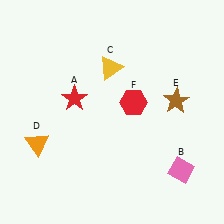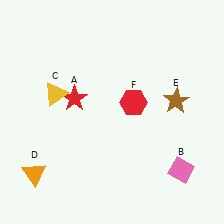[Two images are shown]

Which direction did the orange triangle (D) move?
The orange triangle (D) moved down.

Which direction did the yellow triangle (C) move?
The yellow triangle (C) moved left.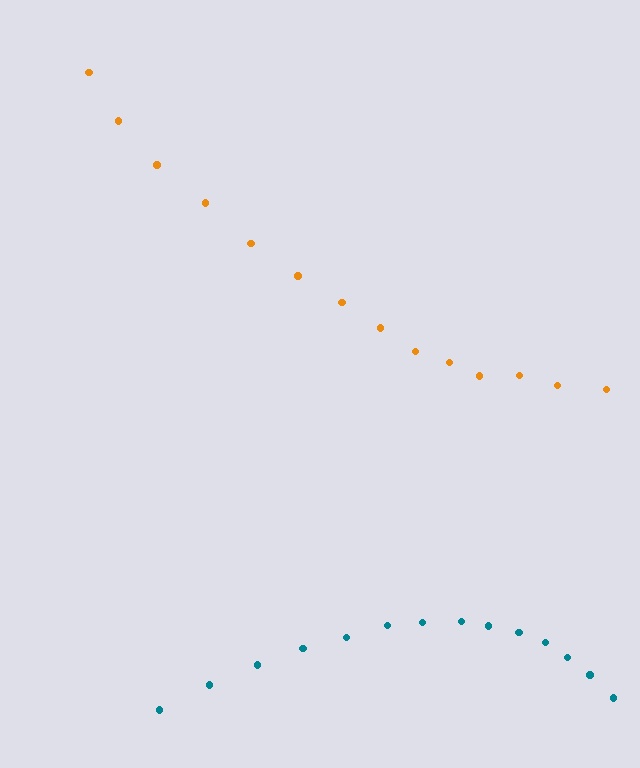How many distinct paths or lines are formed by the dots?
There are 2 distinct paths.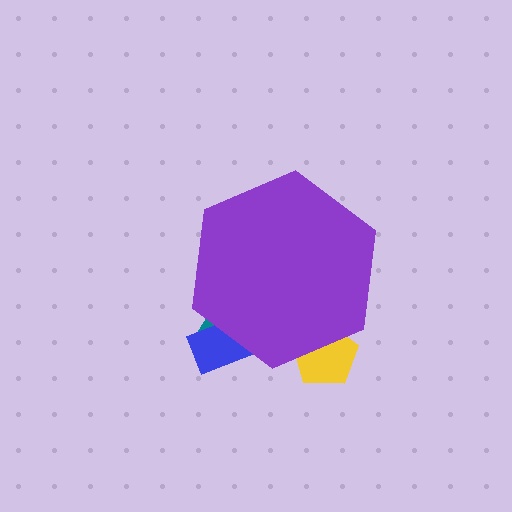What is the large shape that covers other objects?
A purple hexagon.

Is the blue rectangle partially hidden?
Yes, the blue rectangle is partially hidden behind the purple hexagon.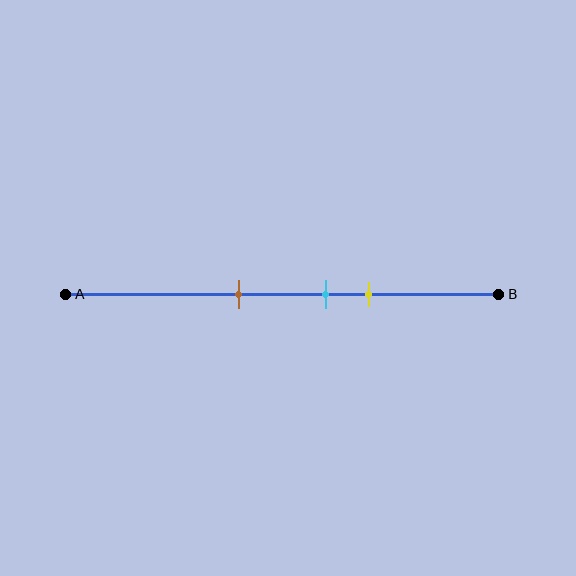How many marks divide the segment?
There are 3 marks dividing the segment.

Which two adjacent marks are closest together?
The cyan and yellow marks are the closest adjacent pair.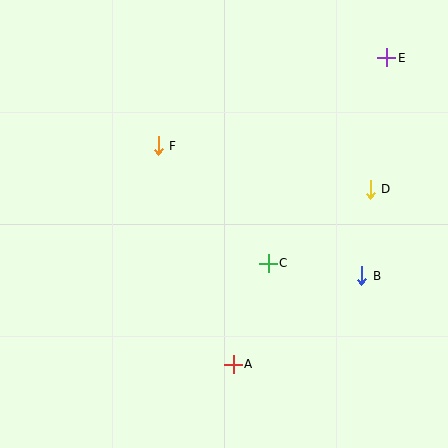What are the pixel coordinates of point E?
Point E is at (387, 58).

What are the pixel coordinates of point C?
Point C is at (268, 263).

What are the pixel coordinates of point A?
Point A is at (233, 364).